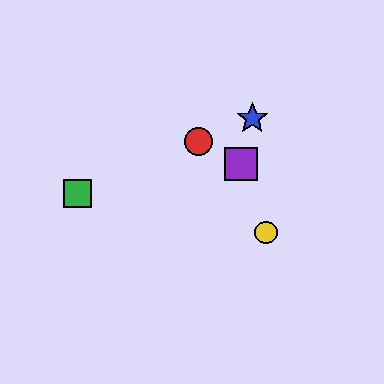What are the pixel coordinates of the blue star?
The blue star is at (252, 118).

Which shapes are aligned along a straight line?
The red circle, the blue star, the green square are aligned along a straight line.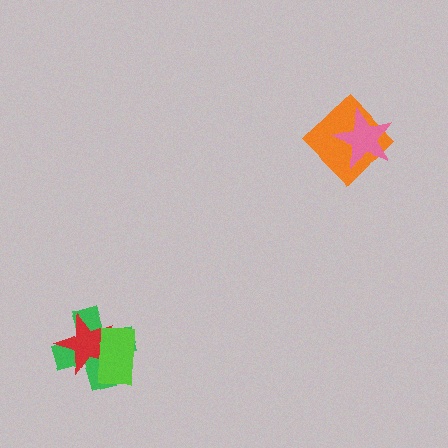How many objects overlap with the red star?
2 objects overlap with the red star.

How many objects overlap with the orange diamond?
1 object overlaps with the orange diamond.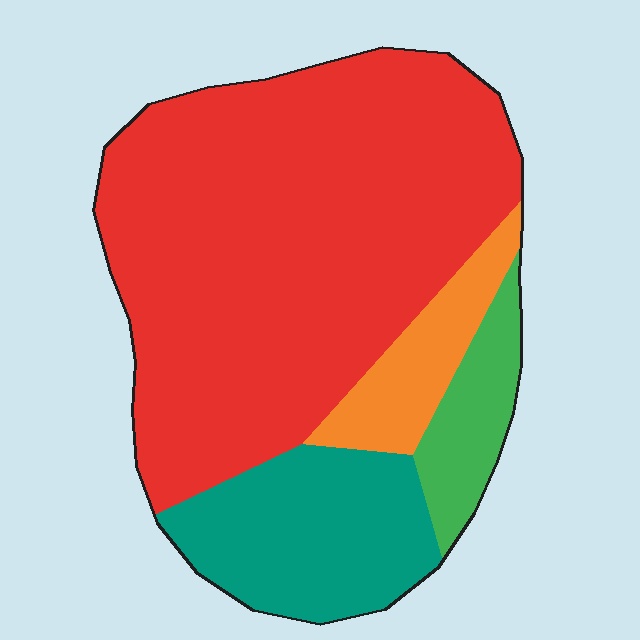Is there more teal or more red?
Red.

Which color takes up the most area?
Red, at roughly 65%.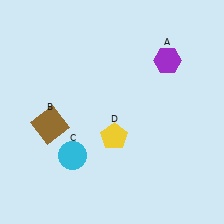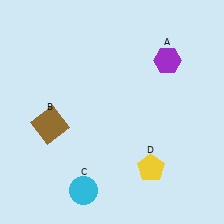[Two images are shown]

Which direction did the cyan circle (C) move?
The cyan circle (C) moved down.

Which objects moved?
The objects that moved are: the cyan circle (C), the yellow pentagon (D).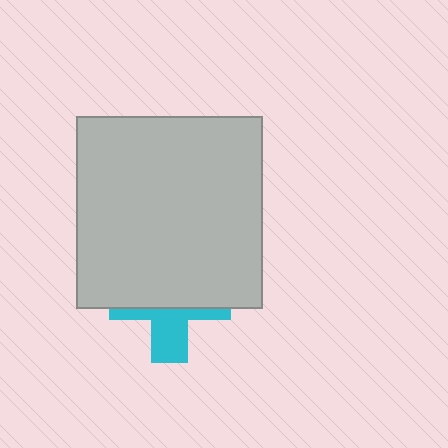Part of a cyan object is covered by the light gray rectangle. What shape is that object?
It is a cross.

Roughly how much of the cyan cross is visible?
A small part of it is visible (roughly 37%).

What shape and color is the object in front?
The object in front is a light gray rectangle.